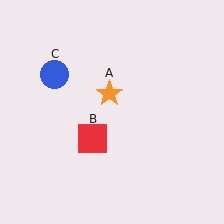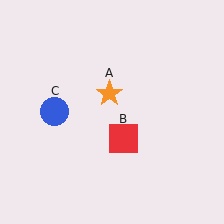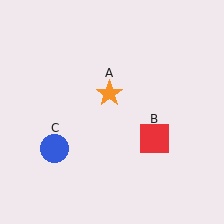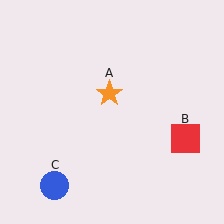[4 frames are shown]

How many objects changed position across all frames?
2 objects changed position: red square (object B), blue circle (object C).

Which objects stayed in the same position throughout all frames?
Orange star (object A) remained stationary.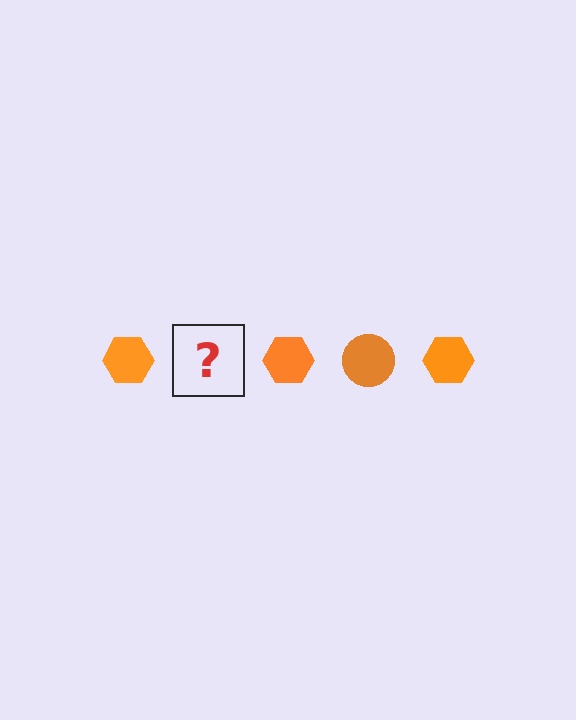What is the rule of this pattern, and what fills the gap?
The rule is that the pattern cycles through hexagon, circle shapes in orange. The gap should be filled with an orange circle.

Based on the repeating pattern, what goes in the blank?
The blank should be an orange circle.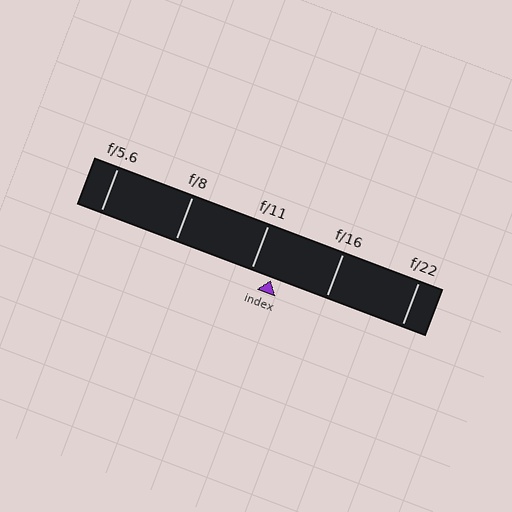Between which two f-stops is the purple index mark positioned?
The index mark is between f/11 and f/16.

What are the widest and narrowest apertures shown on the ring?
The widest aperture shown is f/5.6 and the narrowest is f/22.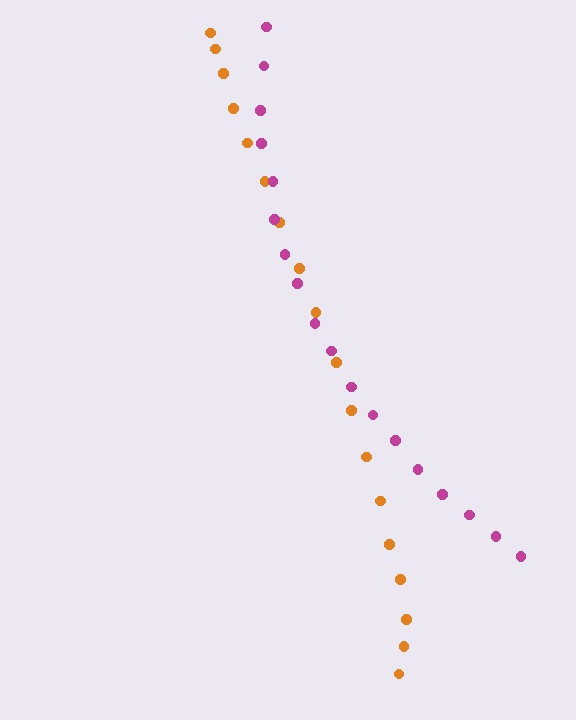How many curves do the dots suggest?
There are 2 distinct paths.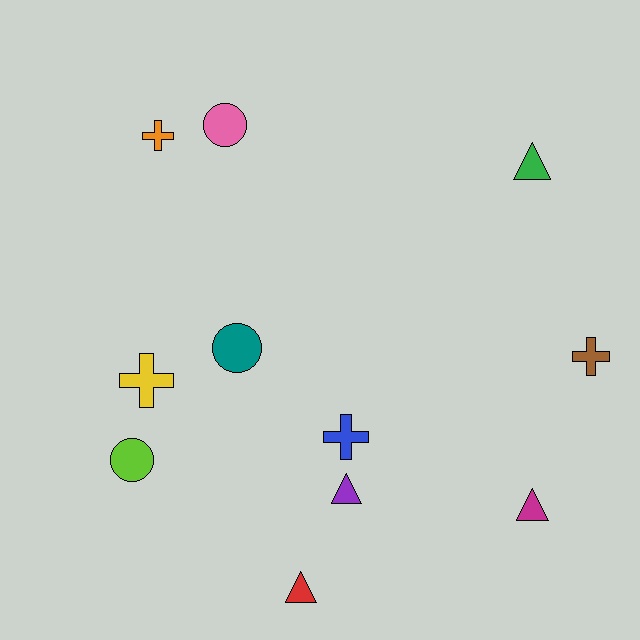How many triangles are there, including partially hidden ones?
There are 4 triangles.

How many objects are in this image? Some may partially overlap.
There are 11 objects.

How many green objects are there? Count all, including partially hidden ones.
There is 1 green object.